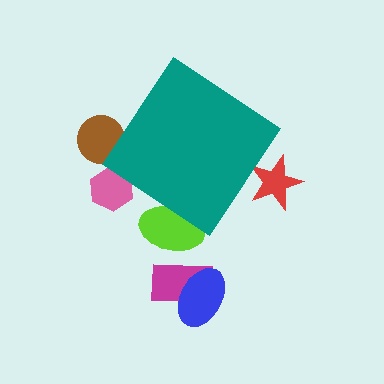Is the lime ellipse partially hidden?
Yes, the lime ellipse is partially hidden behind the teal diamond.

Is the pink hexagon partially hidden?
Yes, the pink hexagon is partially hidden behind the teal diamond.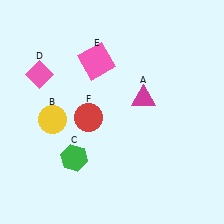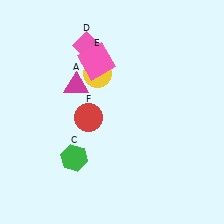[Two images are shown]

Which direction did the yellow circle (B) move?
The yellow circle (B) moved up.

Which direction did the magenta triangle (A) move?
The magenta triangle (A) moved left.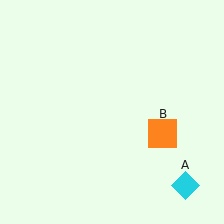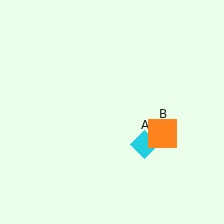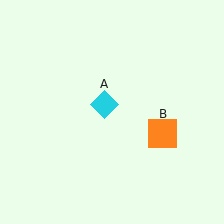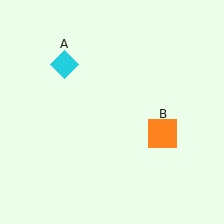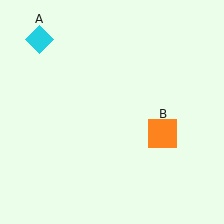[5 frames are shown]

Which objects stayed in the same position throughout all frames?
Orange square (object B) remained stationary.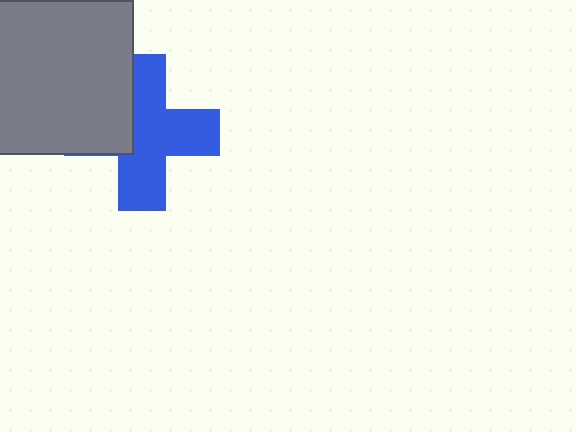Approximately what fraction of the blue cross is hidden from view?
Roughly 33% of the blue cross is hidden behind the gray rectangle.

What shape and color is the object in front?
The object in front is a gray rectangle.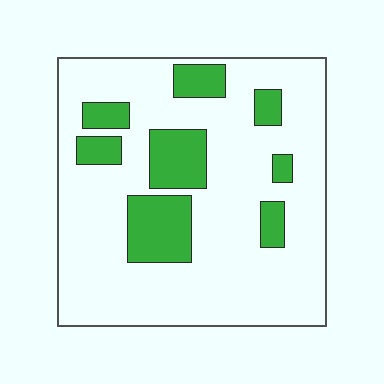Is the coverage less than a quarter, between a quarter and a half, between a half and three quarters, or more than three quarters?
Less than a quarter.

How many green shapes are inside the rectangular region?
8.